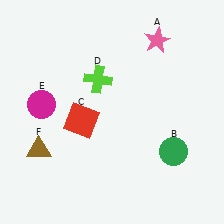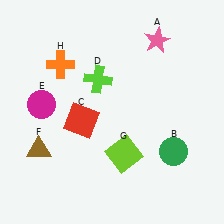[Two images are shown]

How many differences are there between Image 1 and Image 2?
There are 2 differences between the two images.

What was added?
A lime square (G), an orange cross (H) were added in Image 2.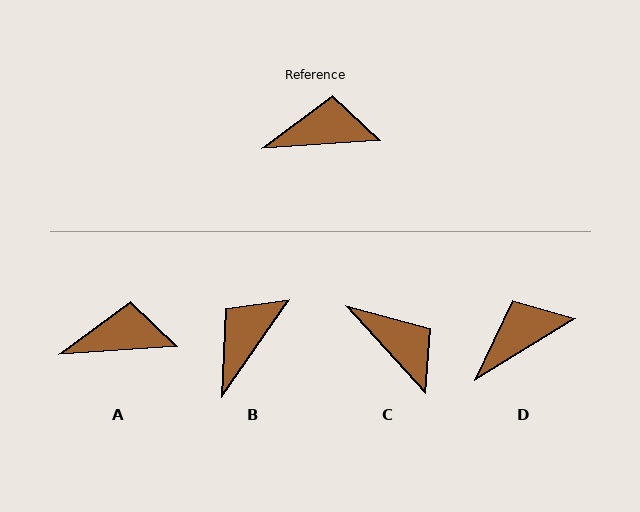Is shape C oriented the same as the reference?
No, it is off by about 52 degrees.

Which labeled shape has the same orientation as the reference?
A.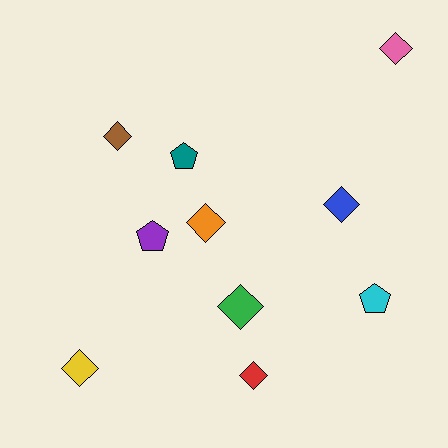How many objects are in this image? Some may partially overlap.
There are 10 objects.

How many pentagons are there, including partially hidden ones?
There are 3 pentagons.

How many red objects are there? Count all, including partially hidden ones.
There is 1 red object.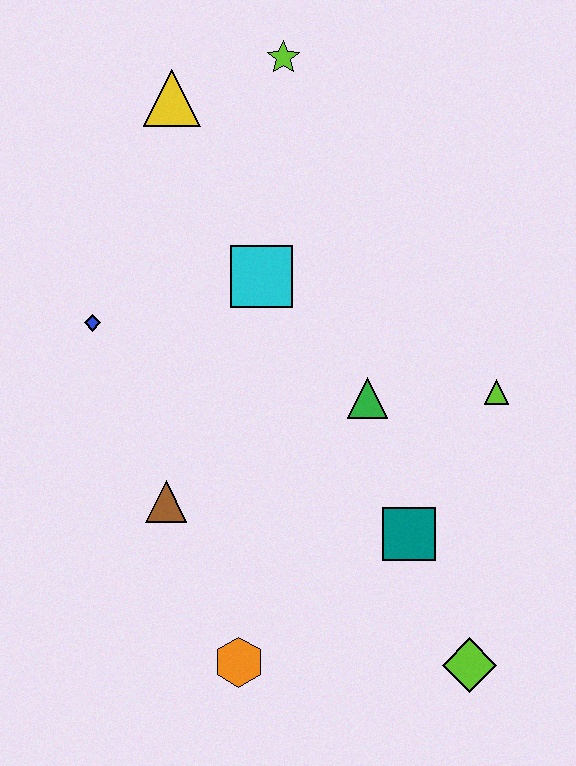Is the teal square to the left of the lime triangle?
Yes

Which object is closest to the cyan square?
The green triangle is closest to the cyan square.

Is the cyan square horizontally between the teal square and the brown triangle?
Yes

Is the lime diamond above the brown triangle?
No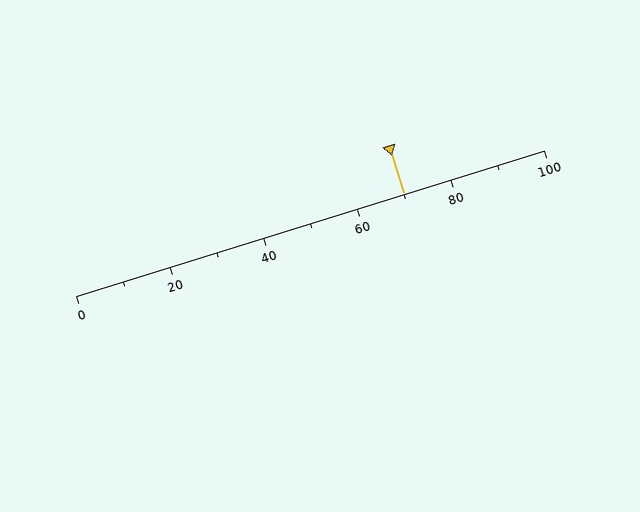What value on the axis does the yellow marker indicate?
The marker indicates approximately 70.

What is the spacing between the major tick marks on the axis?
The major ticks are spaced 20 apart.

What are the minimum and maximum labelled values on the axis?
The axis runs from 0 to 100.